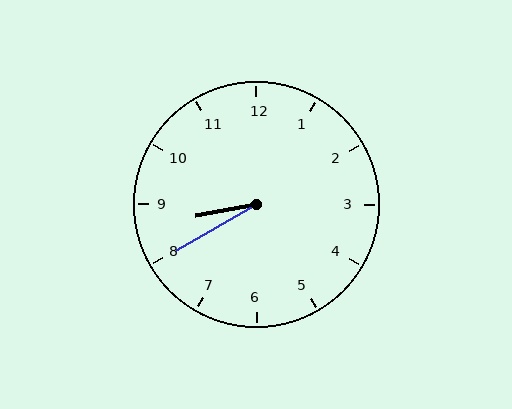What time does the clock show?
8:40.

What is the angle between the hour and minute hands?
Approximately 20 degrees.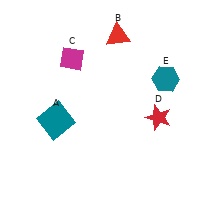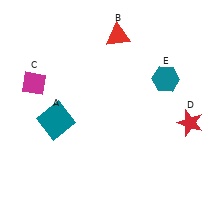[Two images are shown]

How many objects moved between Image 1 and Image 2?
2 objects moved between the two images.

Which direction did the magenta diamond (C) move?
The magenta diamond (C) moved left.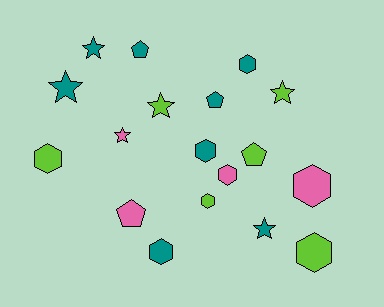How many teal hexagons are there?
There are 3 teal hexagons.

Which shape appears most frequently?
Hexagon, with 8 objects.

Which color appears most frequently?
Teal, with 8 objects.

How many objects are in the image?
There are 18 objects.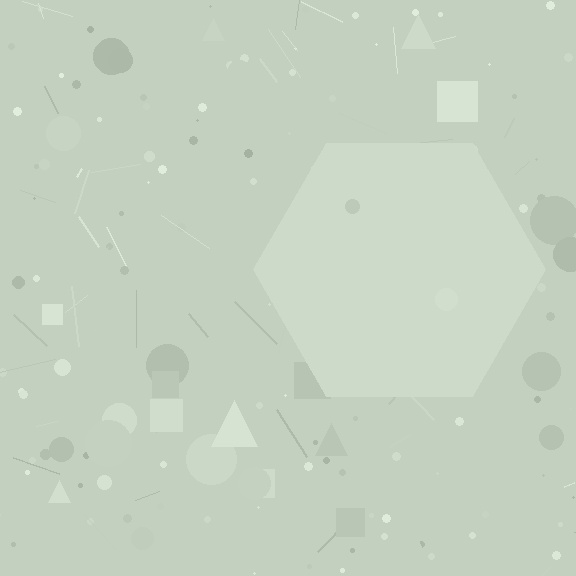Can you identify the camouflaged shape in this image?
The camouflaged shape is a hexagon.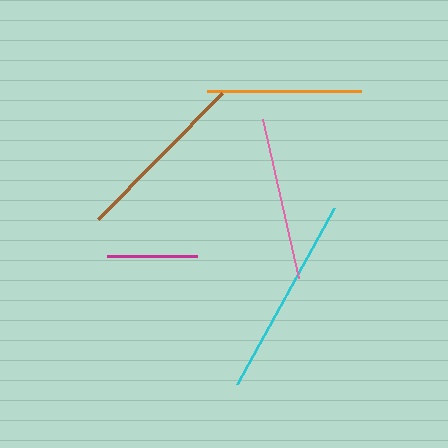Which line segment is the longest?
The cyan line is the longest at approximately 200 pixels.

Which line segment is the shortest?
The magenta line is the shortest at approximately 90 pixels.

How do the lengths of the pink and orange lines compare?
The pink and orange lines are approximately the same length.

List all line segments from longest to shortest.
From longest to shortest: cyan, brown, pink, orange, magenta.